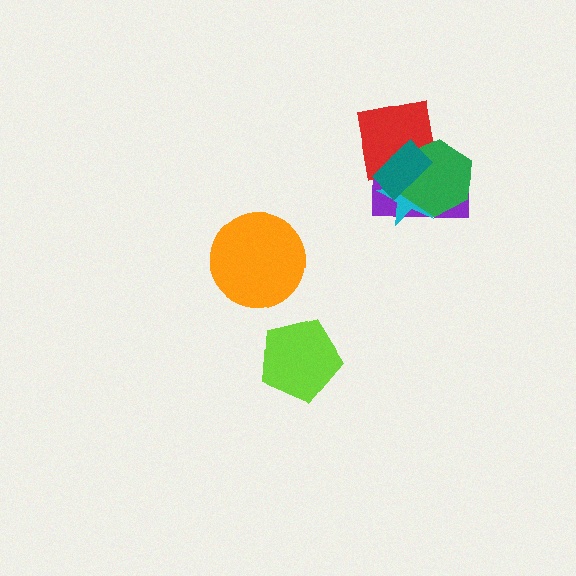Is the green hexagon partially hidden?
Yes, it is partially covered by another shape.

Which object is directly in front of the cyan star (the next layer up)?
The red square is directly in front of the cyan star.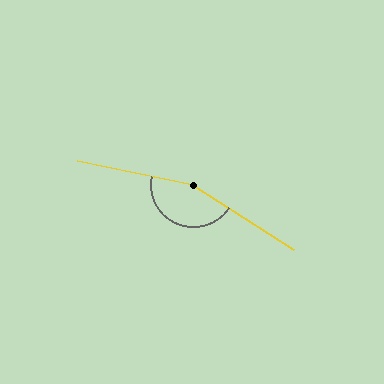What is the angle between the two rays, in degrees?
Approximately 159 degrees.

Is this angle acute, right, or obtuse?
It is obtuse.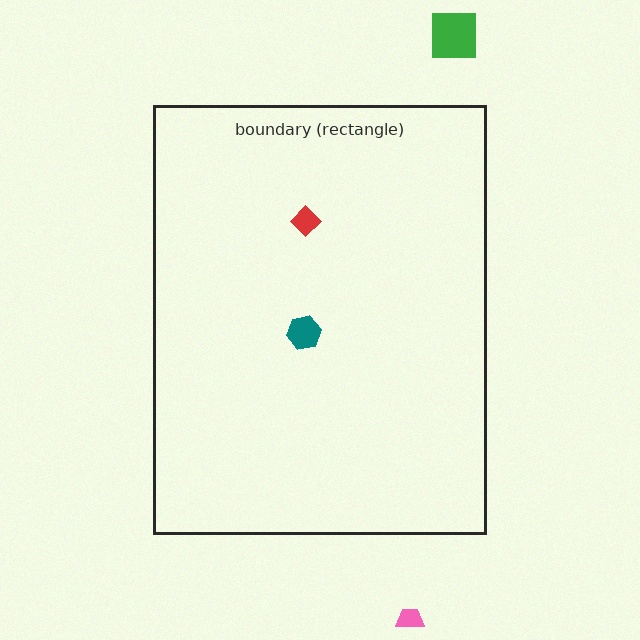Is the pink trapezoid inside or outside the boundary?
Outside.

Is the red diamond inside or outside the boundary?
Inside.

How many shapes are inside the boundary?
2 inside, 2 outside.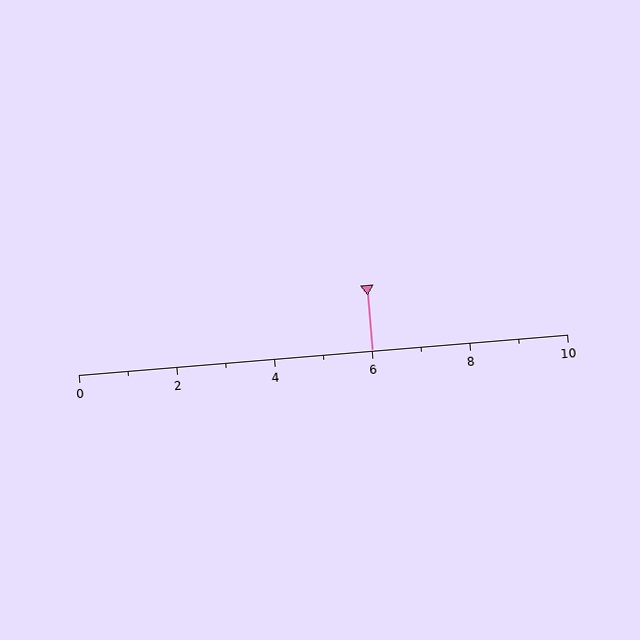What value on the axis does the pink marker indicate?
The marker indicates approximately 6.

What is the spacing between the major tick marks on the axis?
The major ticks are spaced 2 apart.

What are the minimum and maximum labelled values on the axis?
The axis runs from 0 to 10.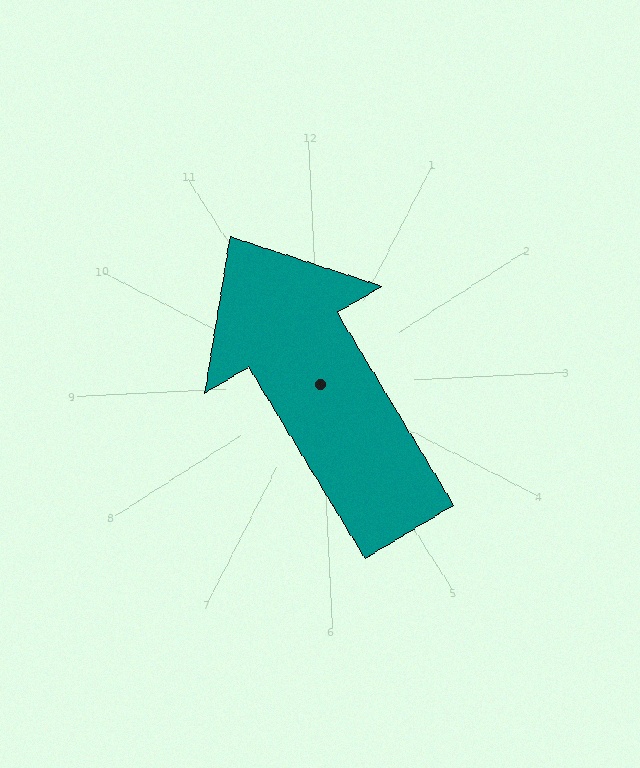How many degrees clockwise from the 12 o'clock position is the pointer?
Approximately 332 degrees.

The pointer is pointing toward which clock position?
Roughly 11 o'clock.